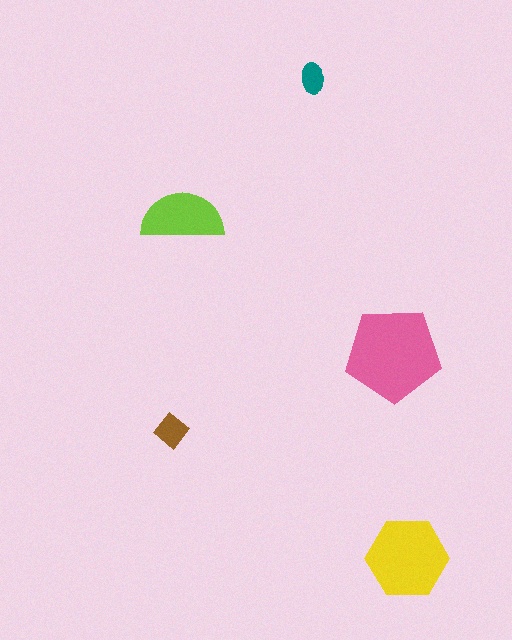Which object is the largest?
The pink pentagon.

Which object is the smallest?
The teal ellipse.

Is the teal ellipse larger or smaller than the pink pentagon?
Smaller.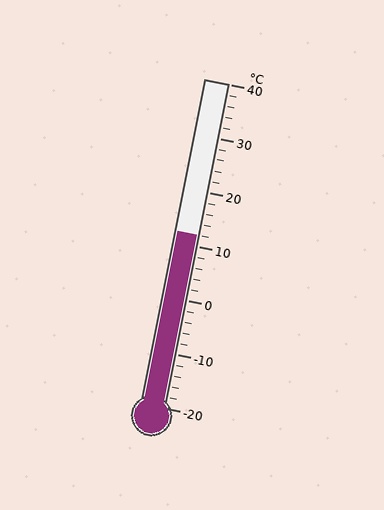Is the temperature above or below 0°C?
The temperature is above 0°C.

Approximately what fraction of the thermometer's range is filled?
The thermometer is filled to approximately 55% of its range.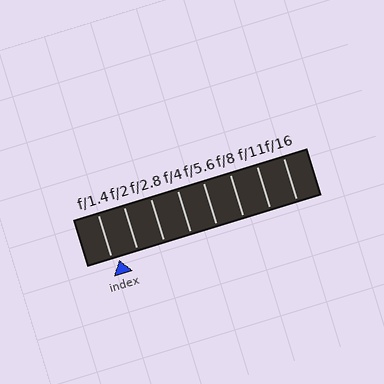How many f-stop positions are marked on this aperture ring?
There are 8 f-stop positions marked.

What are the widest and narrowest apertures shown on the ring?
The widest aperture shown is f/1.4 and the narrowest is f/16.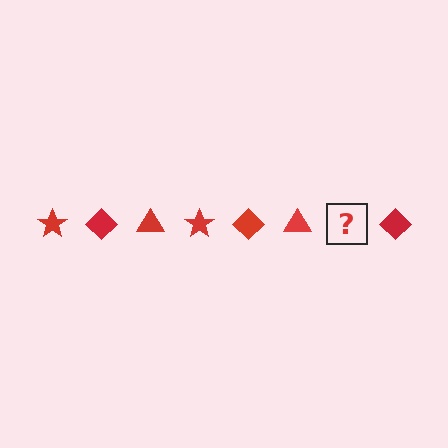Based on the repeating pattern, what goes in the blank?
The blank should be a red star.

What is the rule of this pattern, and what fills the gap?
The rule is that the pattern cycles through star, diamond, triangle shapes in red. The gap should be filled with a red star.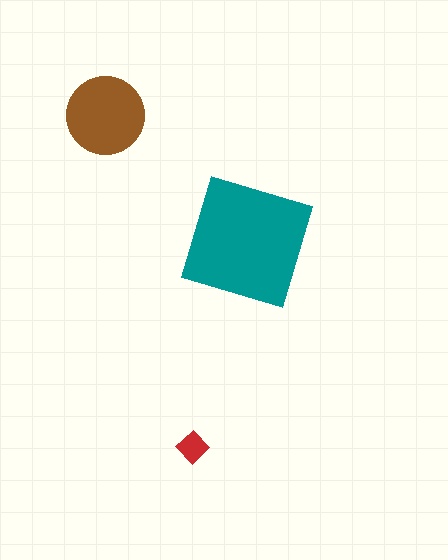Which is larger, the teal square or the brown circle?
The teal square.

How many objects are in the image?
There are 3 objects in the image.